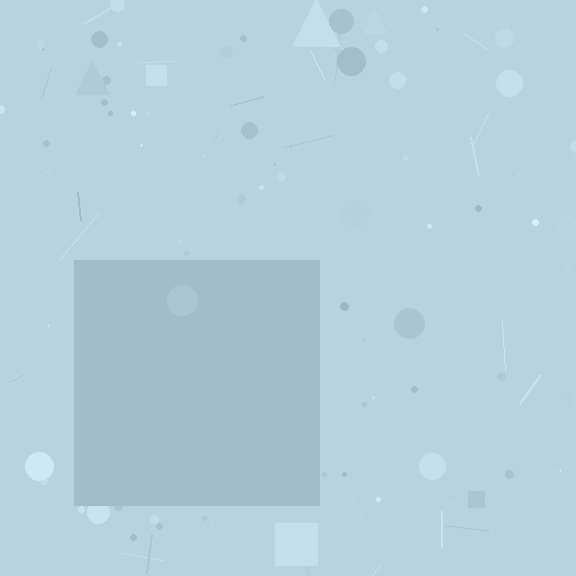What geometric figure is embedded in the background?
A square is embedded in the background.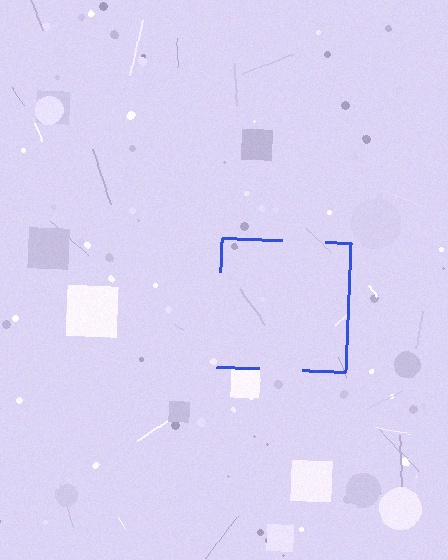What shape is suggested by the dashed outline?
The dashed outline suggests a square.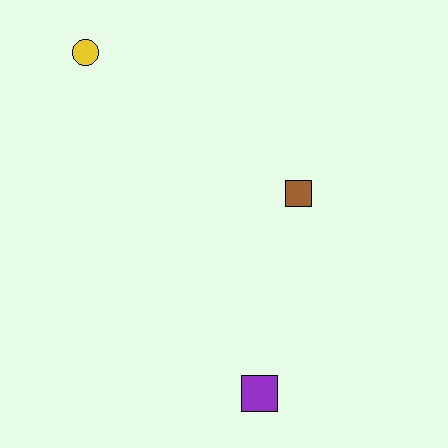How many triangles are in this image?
There are no triangles.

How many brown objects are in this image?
There is 1 brown object.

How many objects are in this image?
There are 3 objects.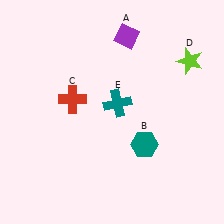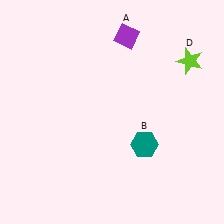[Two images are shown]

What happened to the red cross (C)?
The red cross (C) was removed in Image 2. It was in the top-left area of Image 1.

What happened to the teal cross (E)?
The teal cross (E) was removed in Image 2. It was in the top-right area of Image 1.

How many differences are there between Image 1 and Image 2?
There are 2 differences between the two images.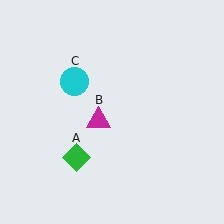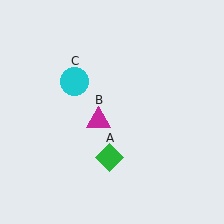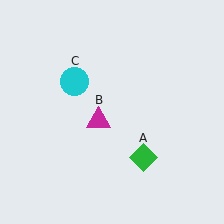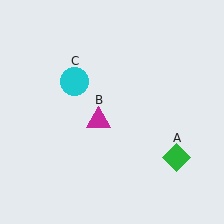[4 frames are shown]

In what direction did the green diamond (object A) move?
The green diamond (object A) moved right.